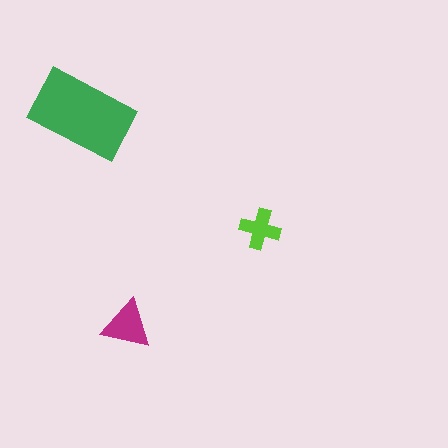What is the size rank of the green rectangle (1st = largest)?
1st.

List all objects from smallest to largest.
The lime cross, the magenta triangle, the green rectangle.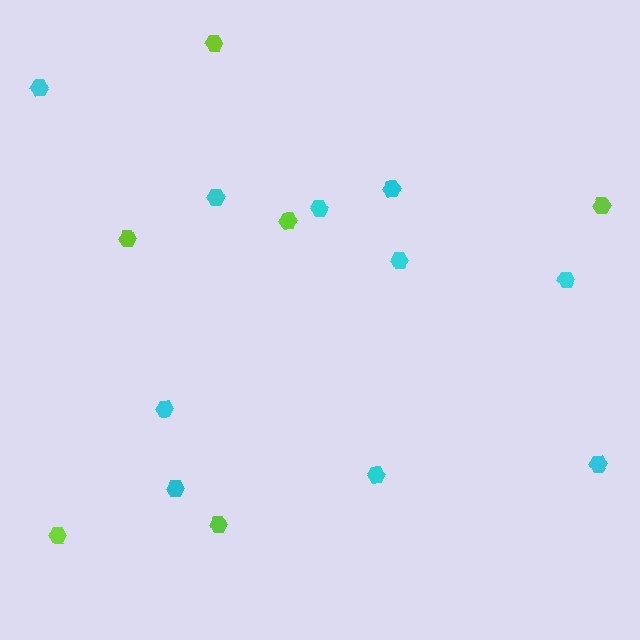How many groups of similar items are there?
There are 2 groups: one group of cyan hexagons (10) and one group of lime hexagons (6).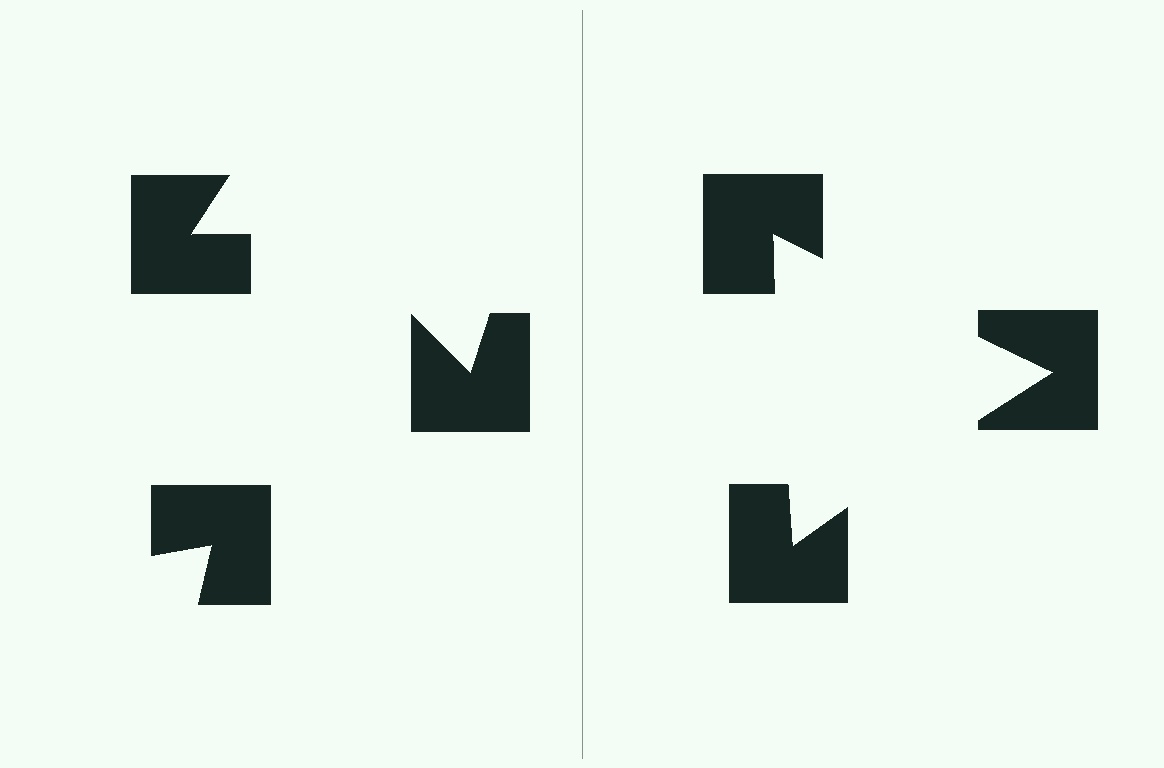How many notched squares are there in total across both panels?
6 — 3 on each side.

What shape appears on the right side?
An illusory triangle.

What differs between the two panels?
The notched squares are positioned identically on both sides; only the wedge orientations differ. On the right they align to a triangle; on the left they are misaligned.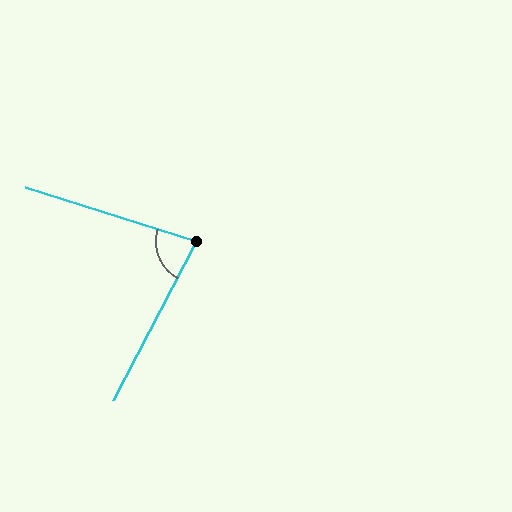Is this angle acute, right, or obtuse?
It is acute.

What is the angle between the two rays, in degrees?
Approximately 80 degrees.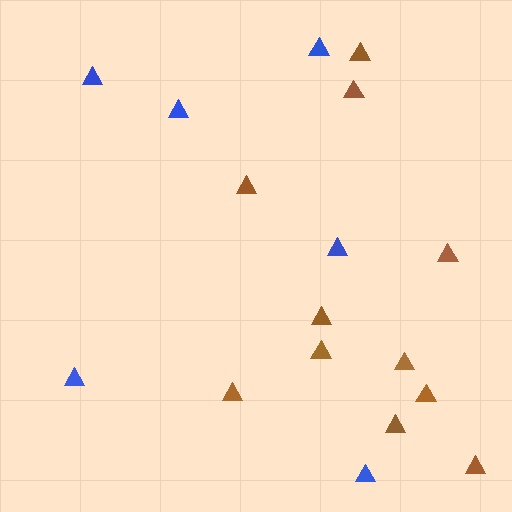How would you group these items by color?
There are 2 groups: one group of blue triangles (6) and one group of brown triangles (11).